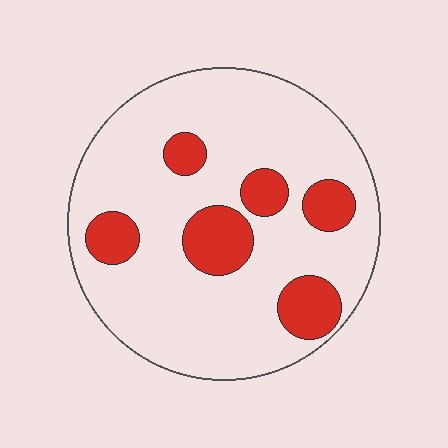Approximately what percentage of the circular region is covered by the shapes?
Approximately 20%.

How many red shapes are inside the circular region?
6.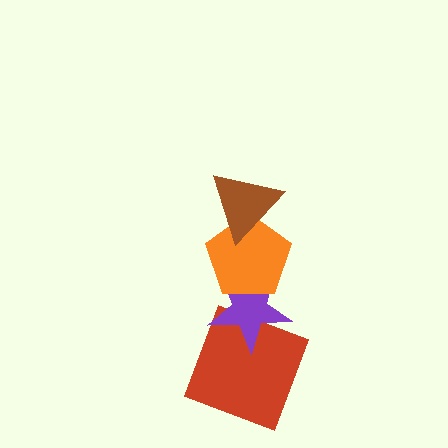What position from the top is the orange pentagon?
The orange pentagon is 2nd from the top.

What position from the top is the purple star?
The purple star is 3rd from the top.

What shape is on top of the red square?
The purple star is on top of the red square.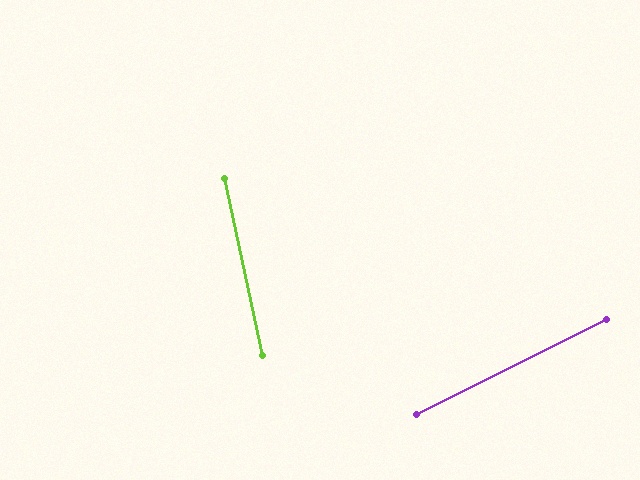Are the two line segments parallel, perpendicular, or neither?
Neither parallel nor perpendicular — they differ by about 75°.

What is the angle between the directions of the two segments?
Approximately 75 degrees.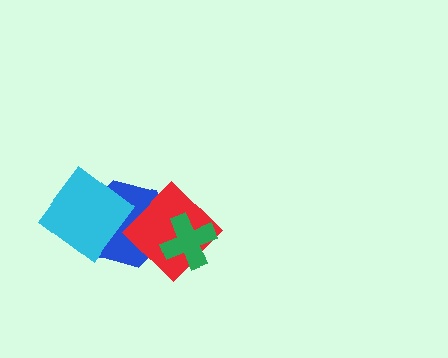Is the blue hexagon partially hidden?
Yes, it is partially covered by another shape.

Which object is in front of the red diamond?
The green cross is in front of the red diamond.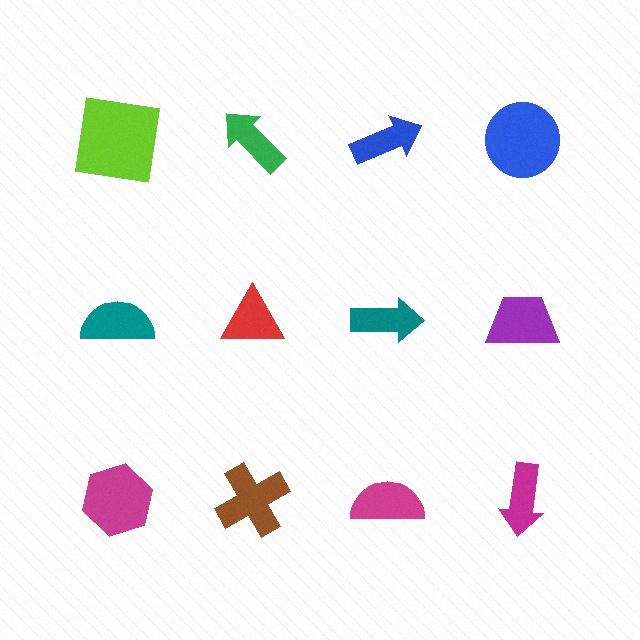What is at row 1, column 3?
A blue arrow.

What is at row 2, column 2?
A red triangle.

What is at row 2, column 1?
A teal semicircle.